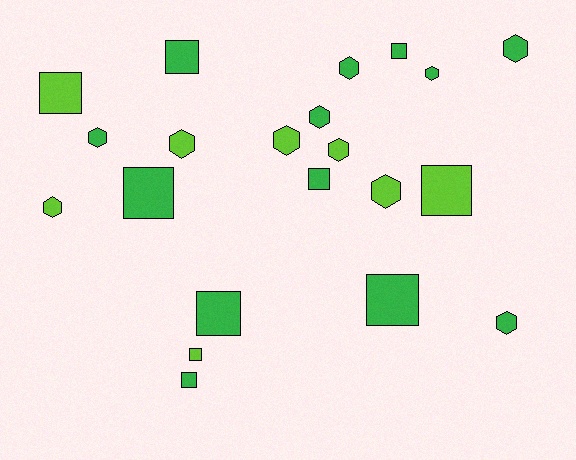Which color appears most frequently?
Green, with 13 objects.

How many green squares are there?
There are 7 green squares.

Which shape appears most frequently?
Hexagon, with 11 objects.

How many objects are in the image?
There are 21 objects.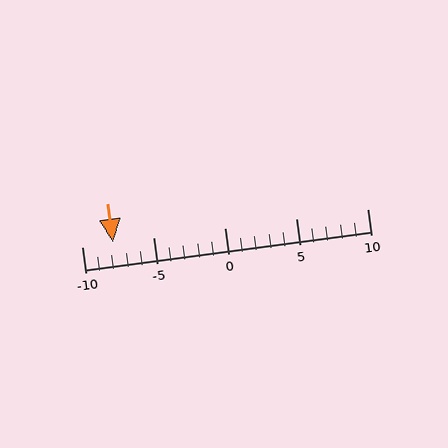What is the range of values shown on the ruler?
The ruler shows values from -10 to 10.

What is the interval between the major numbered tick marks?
The major tick marks are spaced 5 units apart.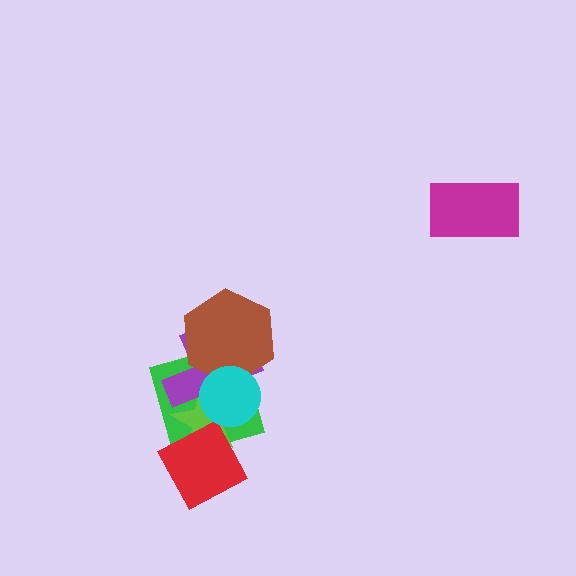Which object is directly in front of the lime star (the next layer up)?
The purple cross is directly in front of the lime star.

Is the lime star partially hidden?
Yes, it is partially covered by another shape.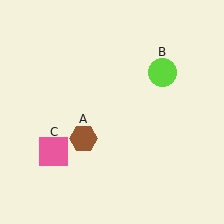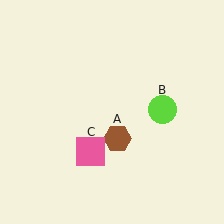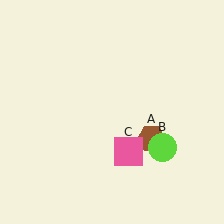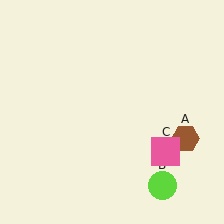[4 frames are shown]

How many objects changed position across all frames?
3 objects changed position: brown hexagon (object A), lime circle (object B), pink square (object C).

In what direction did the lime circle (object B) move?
The lime circle (object B) moved down.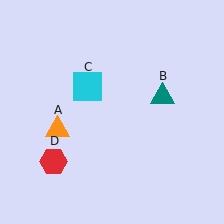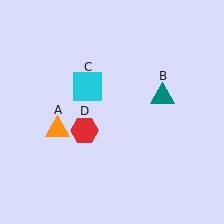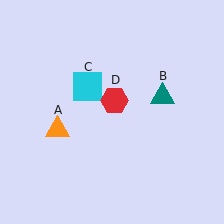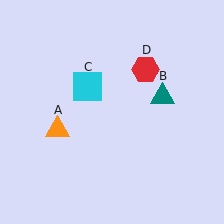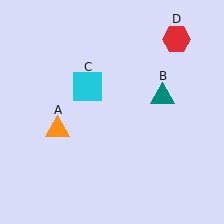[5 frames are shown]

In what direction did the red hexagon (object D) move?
The red hexagon (object D) moved up and to the right.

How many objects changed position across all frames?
1 object changed position: red hexagon (object D).